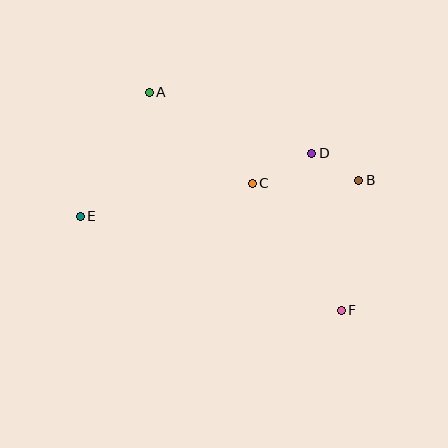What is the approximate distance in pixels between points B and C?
The distance between B and C is approximately 106 pixels.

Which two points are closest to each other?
Points B and D are closest to each other.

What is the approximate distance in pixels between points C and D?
The distance between C and D is approximately 67 pixels.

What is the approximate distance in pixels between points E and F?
The distance between E and F is approximately 278 pixels.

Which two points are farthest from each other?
Points A and F are farthest from each other.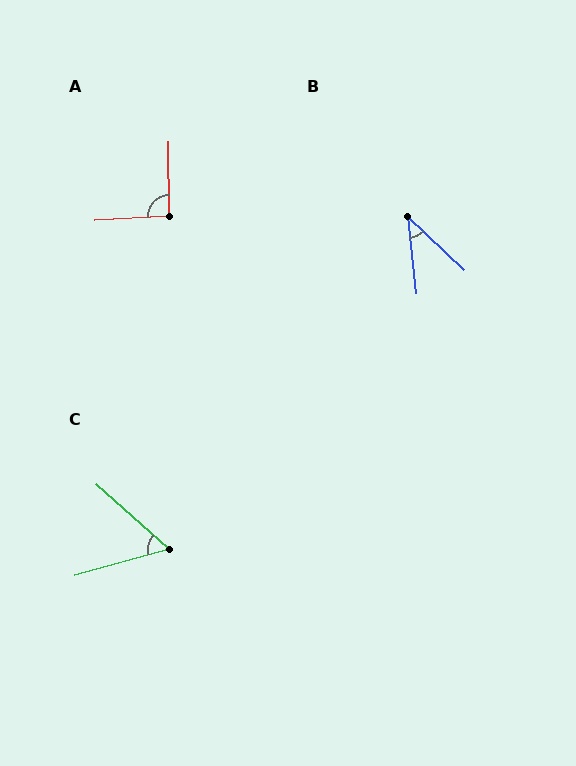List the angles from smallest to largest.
B (41°), C (57°), A (93°).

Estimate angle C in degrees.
Approximately 57 degrees.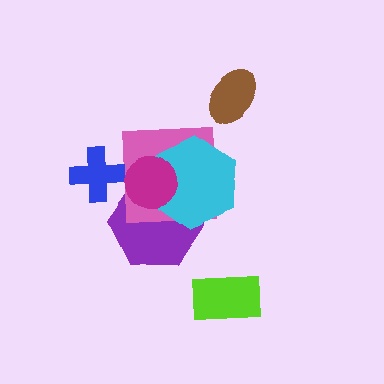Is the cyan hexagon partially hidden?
Yes, it is partially covered by another shape.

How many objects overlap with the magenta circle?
3 objects overlap with the magenta circle.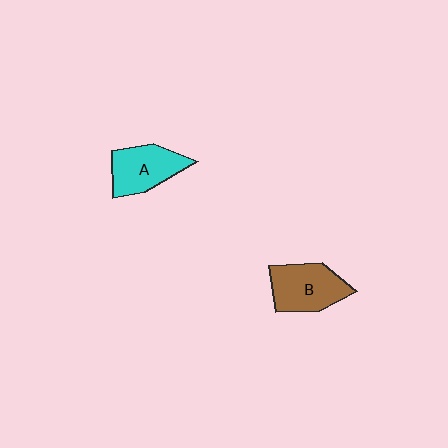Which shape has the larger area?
Shape B (brown).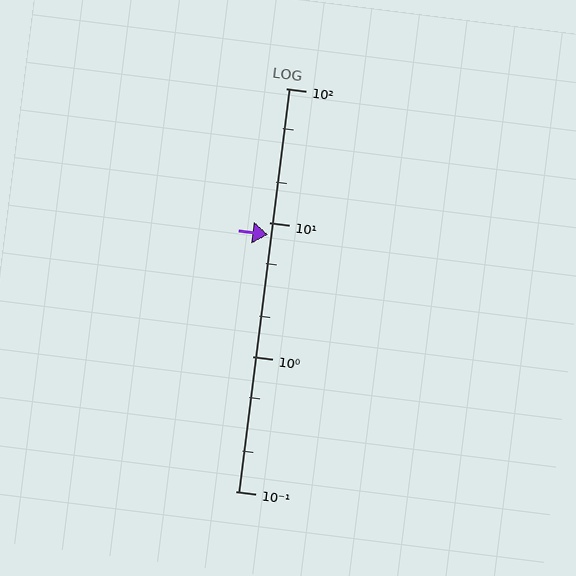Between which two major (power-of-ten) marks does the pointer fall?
The pointer is between 1 and 10.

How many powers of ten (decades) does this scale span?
The scale spans 3 decades, from 0.1 to 100.